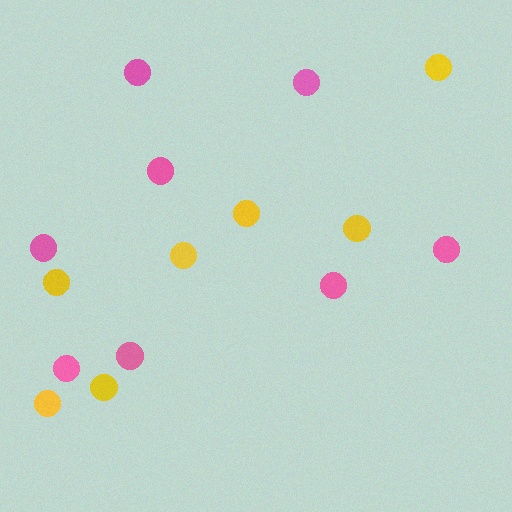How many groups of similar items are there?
There are 2 groups: one group of pink circles (8) and one group of yellow circles (7).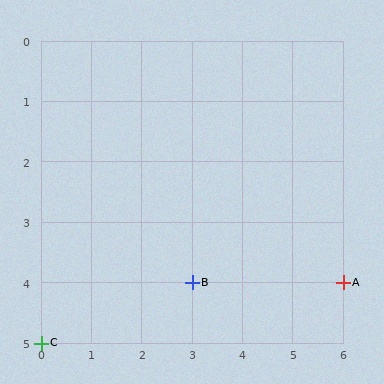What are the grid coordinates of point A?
Point A is at grid coordinates (6, 4).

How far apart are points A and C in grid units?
Points A and C are 6 columns and 1 row apart (about 6.1 grid units diagonally).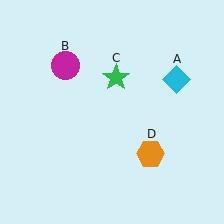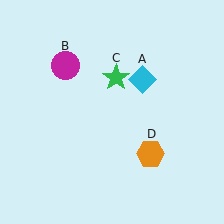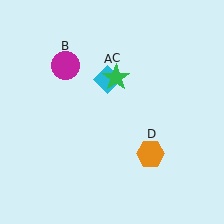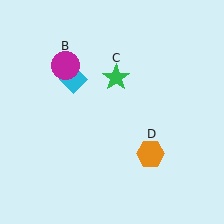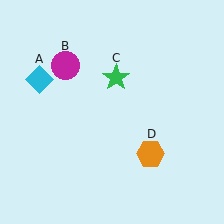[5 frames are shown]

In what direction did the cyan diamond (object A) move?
The cyan diamond (object A) moved left.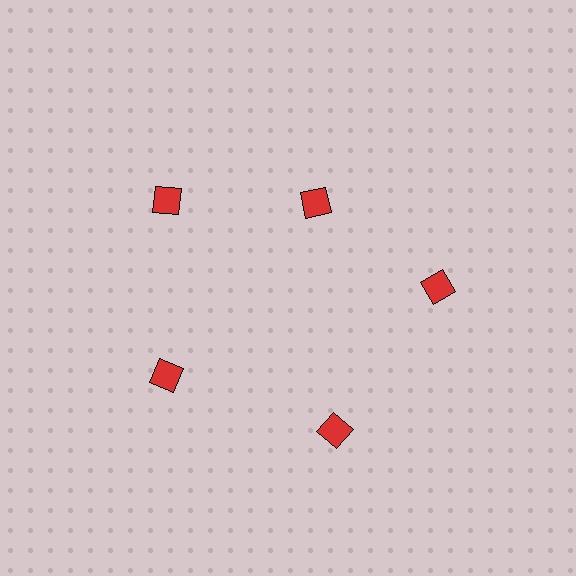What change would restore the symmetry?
The symmetry would be restored by moving it outward, back onto the ring so that all 5 diamonds sit at equal angles and equal distance from the center.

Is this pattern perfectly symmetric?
No. The 5 red diamonds are arranged in a ring, but one element near the 1 o'clock position is pulled inward toward the center, breaking the 5-fold rotational symmetry.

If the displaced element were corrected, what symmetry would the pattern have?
It would have 5-fold rotational symmetry — the pattern would map onto itself every 72 degrees.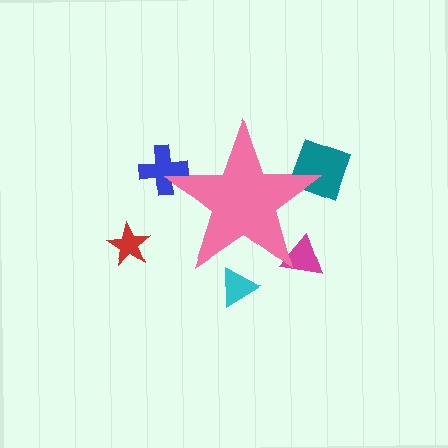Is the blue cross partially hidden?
Yes, the blue cross is partially hidden behind the pink star.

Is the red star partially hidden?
No, the red star is fully visible.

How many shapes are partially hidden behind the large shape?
4 shapes are partially hidden.